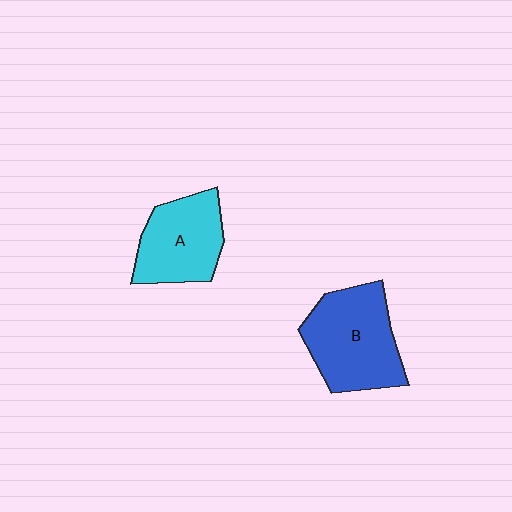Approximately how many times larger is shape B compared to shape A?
Approximately 1.3 times.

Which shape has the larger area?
Shape B (blue).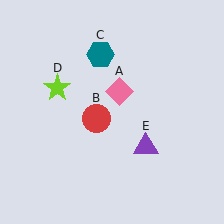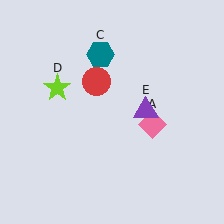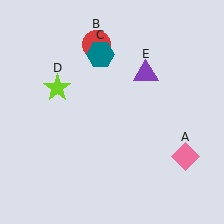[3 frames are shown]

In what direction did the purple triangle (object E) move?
The purple triangle (object E) moved up.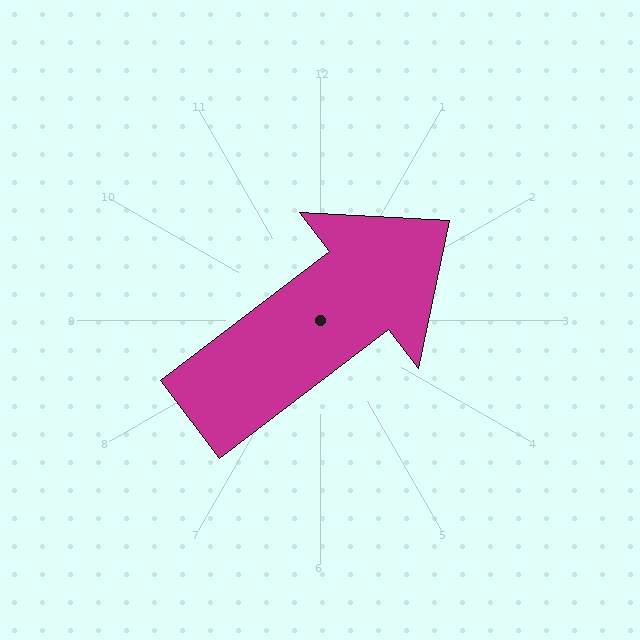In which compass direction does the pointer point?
Northeast.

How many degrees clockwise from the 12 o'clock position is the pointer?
Approximately 53 degrees.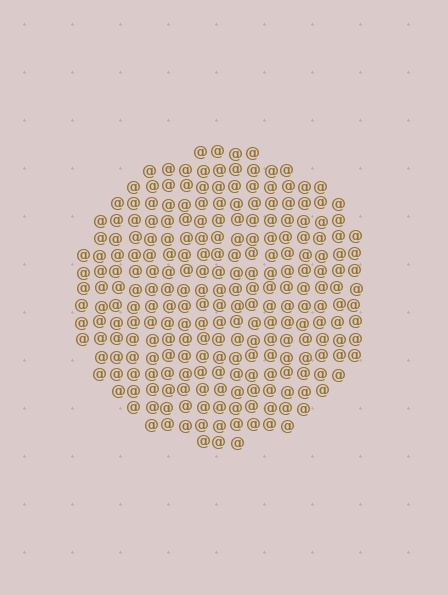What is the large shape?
The large shape is a circle.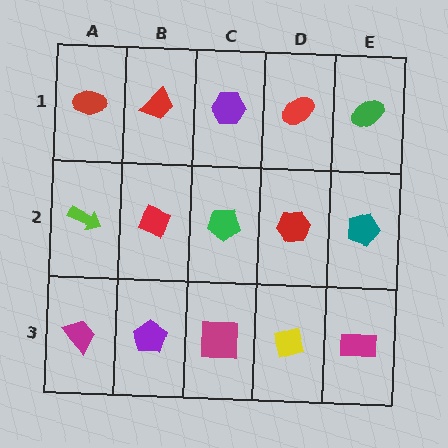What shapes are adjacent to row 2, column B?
A red trapezoid (row 1, column B), a purple pentagon (row 3, column B), a lime arrow (row 2, column A), a green pentagon (row 2, column C).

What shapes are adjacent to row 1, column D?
A red hexagon (row 2, column D), a purple hexagon (row 1, column C), a green ellipse (row 1, column E).